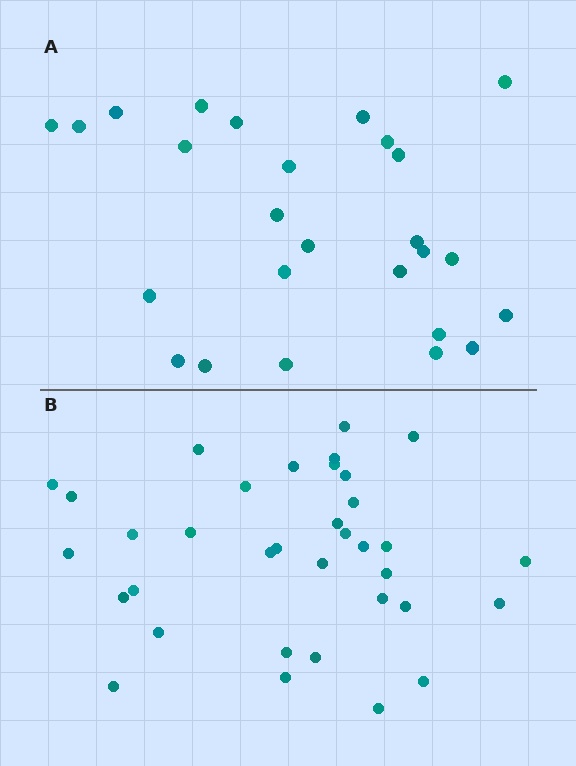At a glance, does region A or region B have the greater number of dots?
Region B (the bottom region) has more dots.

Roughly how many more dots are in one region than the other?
Region B has roughly 8 or so more dots than region A.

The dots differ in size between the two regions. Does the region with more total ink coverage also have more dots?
No. Region A has more total ink coverage because its dots are larger, but region B actually contains more individual dots. Total area can be misleading — the number of items is what matters here.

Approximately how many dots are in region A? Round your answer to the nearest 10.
About 30 dots. (The exact count is 26, which rounds to 30.)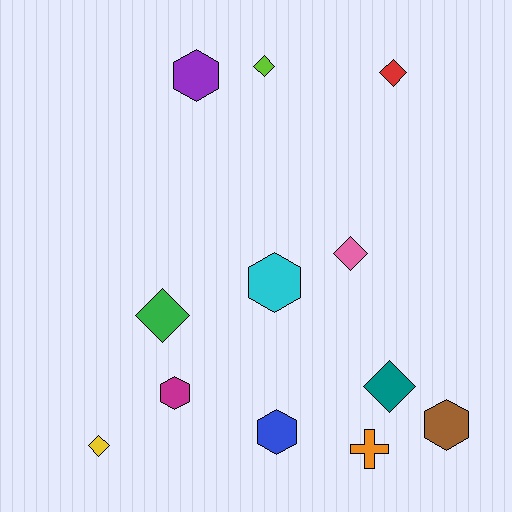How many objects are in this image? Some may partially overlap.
There are 12 objects.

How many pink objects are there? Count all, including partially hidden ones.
There is 1 pink object.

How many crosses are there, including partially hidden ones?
There is 1 cross.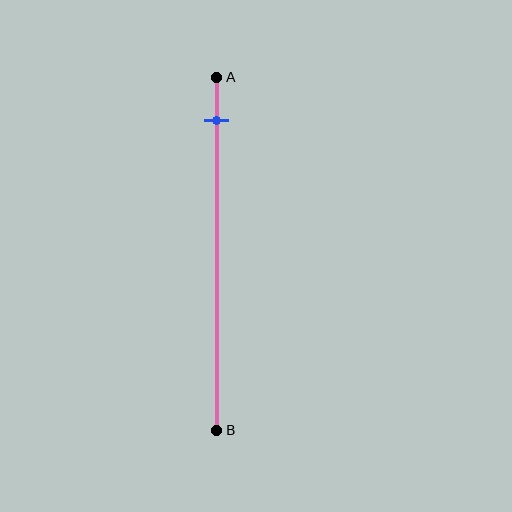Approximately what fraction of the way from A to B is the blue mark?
The blue mark is approximately 10% of the way from A to B.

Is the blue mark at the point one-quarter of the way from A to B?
No, the mark is at about 10% from A, not at the 25% one-quarter point.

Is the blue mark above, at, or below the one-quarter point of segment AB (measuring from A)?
The blue mark is above the one-quarter point of segment AB.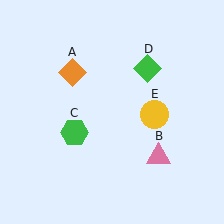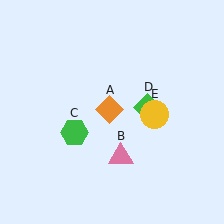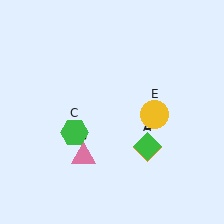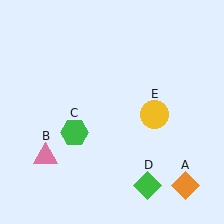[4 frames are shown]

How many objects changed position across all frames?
3 objects changed position: orange diamond (object A), pink triangle (object B), green diamond (object D).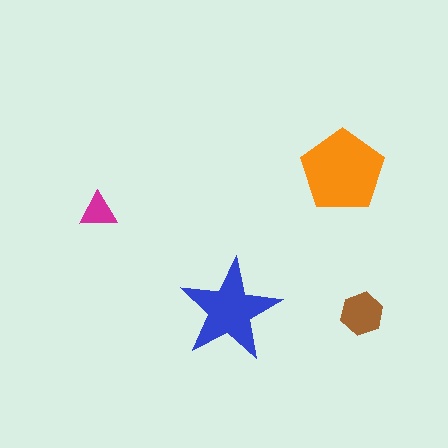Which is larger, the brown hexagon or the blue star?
The blue star.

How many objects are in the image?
There are 4 objects in the image.